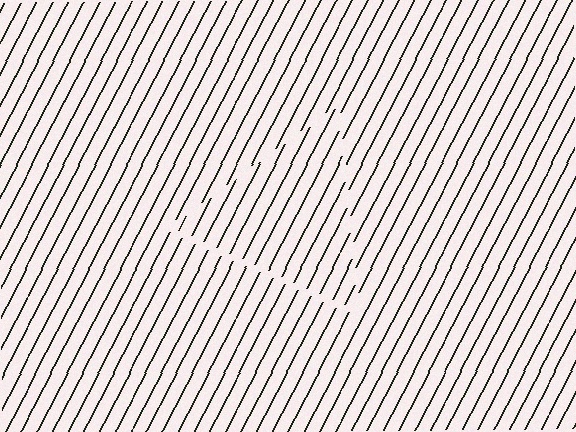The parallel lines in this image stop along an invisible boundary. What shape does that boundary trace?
An illusory triangle. The interior of the shape contains the same grating, shifted by half a period — the contour is defined by the phase discontinuity where line-ends from the inner and outer gratings abut.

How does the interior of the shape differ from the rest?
The interior of the shape contains the same grating, shifted by half a period — the contour is defined by the phase discontinuity where line-ends from the inner and outer gratings abut.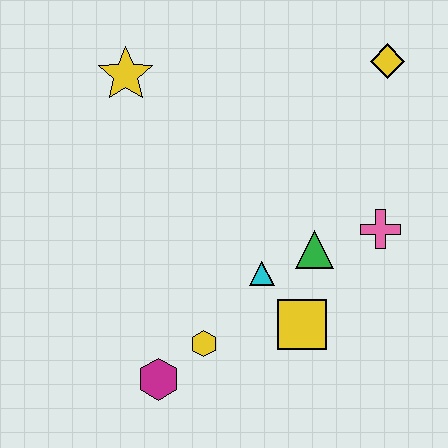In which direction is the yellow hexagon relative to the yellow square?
The yellow hexagon is to the left of the yellow square.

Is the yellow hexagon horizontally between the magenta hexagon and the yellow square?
Yes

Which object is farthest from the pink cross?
The yellow star is farthest from the pink cross.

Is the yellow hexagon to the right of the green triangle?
No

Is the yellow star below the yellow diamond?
Yes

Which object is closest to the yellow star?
The cyan triangle is closest to the yellow star.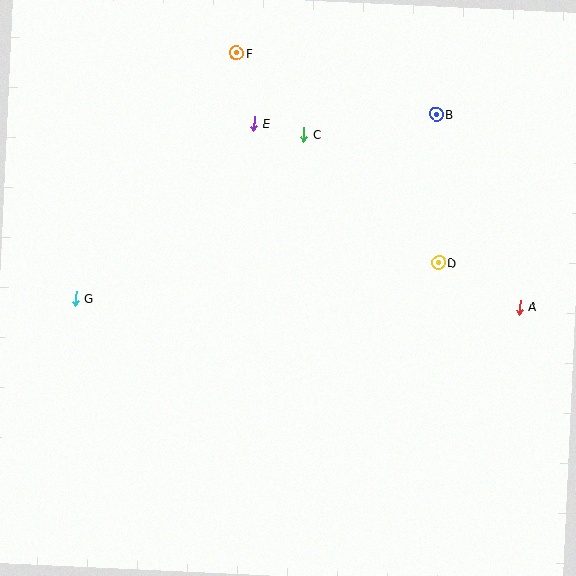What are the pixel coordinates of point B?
Point B is at (436, 114).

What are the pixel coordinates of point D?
Point D is at (438, 263).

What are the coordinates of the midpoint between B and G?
The midpoint between B and G is at (256, 206).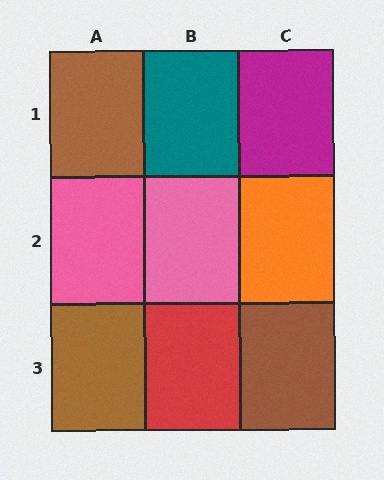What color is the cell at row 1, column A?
Brown.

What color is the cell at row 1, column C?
Magenta.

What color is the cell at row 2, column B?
Pink.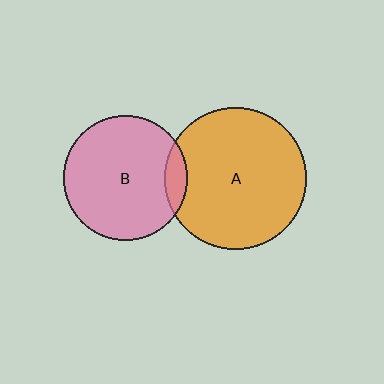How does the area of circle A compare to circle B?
Approximately 1.3 times.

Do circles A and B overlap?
Yes.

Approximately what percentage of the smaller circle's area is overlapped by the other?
Approximately 10%.